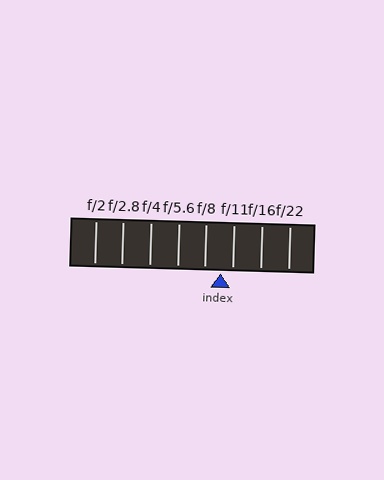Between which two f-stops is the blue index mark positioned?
The index mark is between f/8 and f/11.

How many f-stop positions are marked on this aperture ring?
There are 8 f-stop positions marked.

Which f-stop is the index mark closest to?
The index mark is closest to f/11.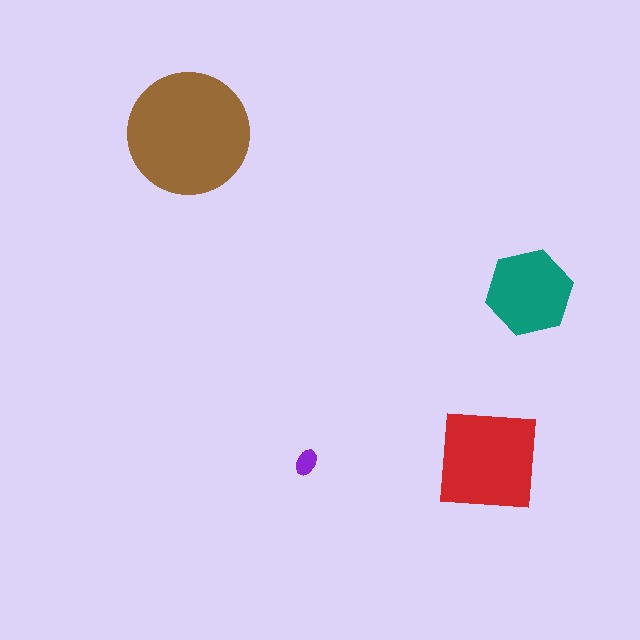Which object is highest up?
The brown circle is topmost.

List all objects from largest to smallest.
The brown circle, the red square, the teal hexagon, the purple ellipse.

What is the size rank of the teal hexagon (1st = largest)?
3rd.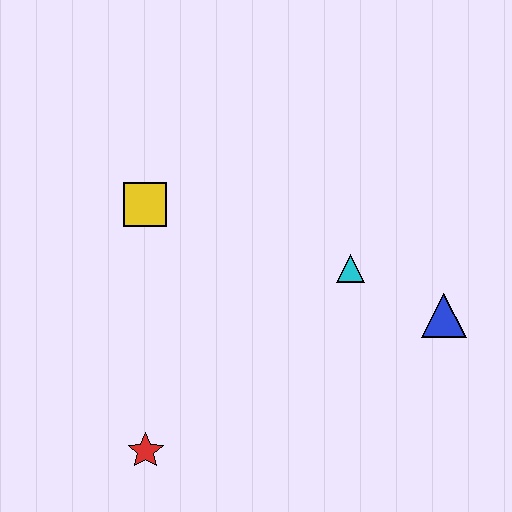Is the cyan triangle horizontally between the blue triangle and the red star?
Yes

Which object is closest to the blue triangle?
The cyan triangle is closest to the blue triangle.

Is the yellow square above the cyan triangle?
Yes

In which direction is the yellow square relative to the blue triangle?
The yellow square is to the left of the blue triangle.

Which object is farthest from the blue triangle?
The red star is farthest from the blue triangle.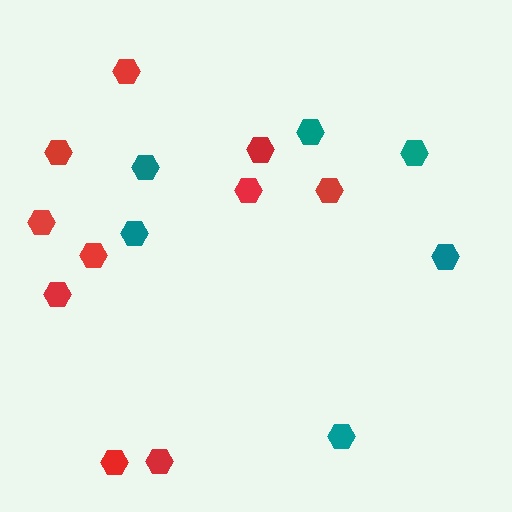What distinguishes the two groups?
There are 2 groups: one group of teal hexagons (6) and one group of red hexagons (10).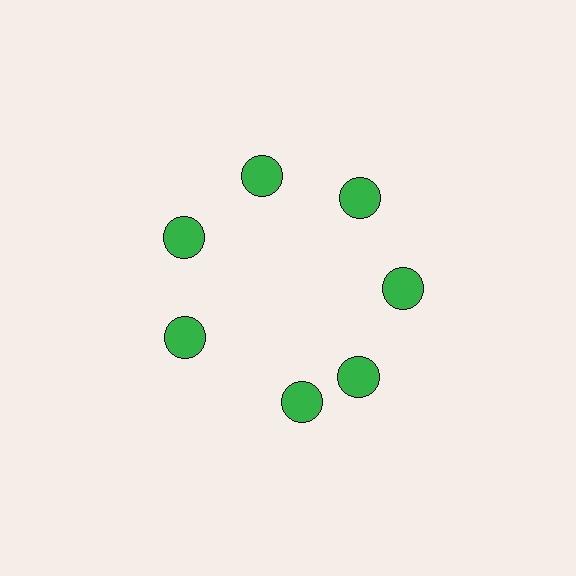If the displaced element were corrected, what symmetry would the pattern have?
It would have 7-fold rotational symmetry — the pattern would map onto itself every 51 degrees.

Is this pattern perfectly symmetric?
No. The 7 green circles are arranged in a ring, but one element near the 6 o'clock position is rotated out of alignment along the ring, breaking the 7-fold rotational symmetry.